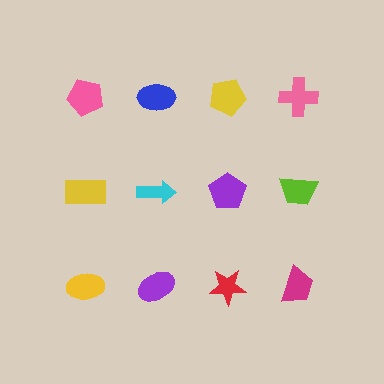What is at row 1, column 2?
A blue ellipse.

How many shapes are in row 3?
4 shapes.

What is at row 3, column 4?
A magenta trapezoid.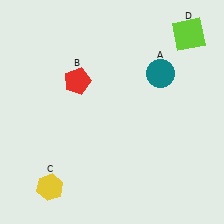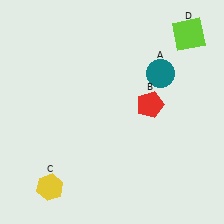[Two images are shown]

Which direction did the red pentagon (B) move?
The red pentagon (B) moved right.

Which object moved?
The red pentagon (B) moved right.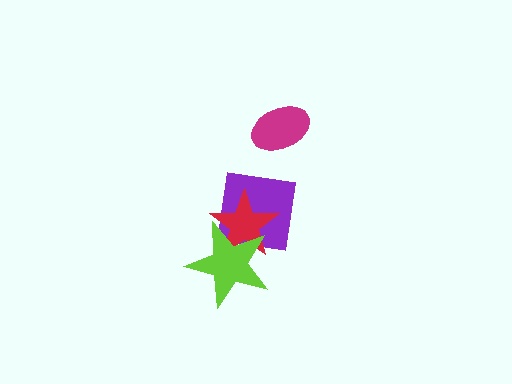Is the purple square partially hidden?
Yes, it is partially covered by another shape.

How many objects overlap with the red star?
2 objects overlap with the red star.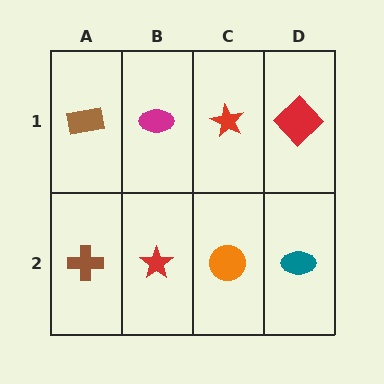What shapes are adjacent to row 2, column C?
A red star (row 1, column C), a red star (row 2, column B), a teal ellipse (row 2, column D).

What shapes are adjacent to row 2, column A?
A brown rectangle (row 1, column A), a red star (row 2, column B).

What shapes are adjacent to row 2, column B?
A magenta ellipse (row 1, column B), a brown cross (row 2, column A), an orange circle (row 2, column C).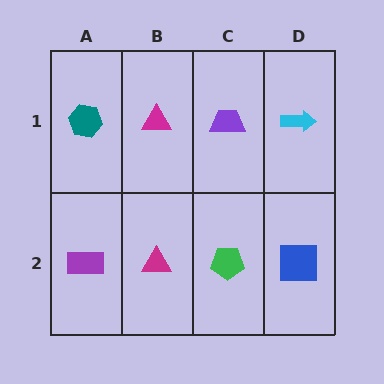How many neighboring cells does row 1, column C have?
3.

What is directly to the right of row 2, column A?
A magenta triangle.